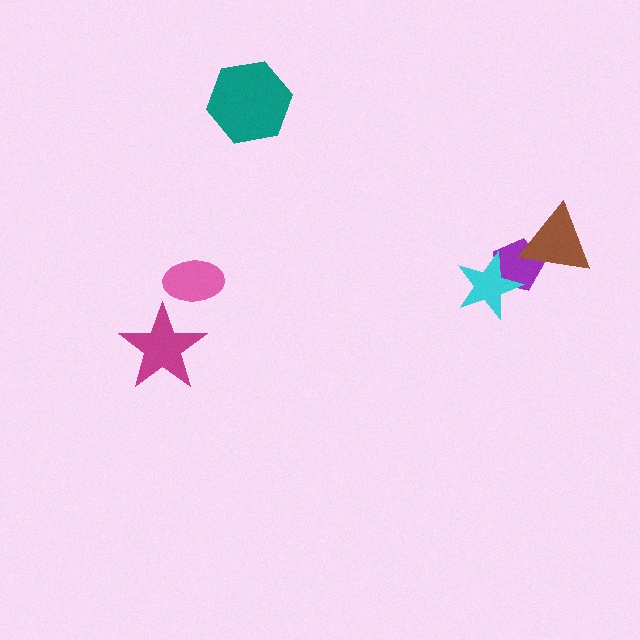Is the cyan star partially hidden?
No, no other shape covers it.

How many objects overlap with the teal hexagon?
0 objects overlap with the teal hexagon.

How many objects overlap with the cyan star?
1 object overlaps with the cyan star.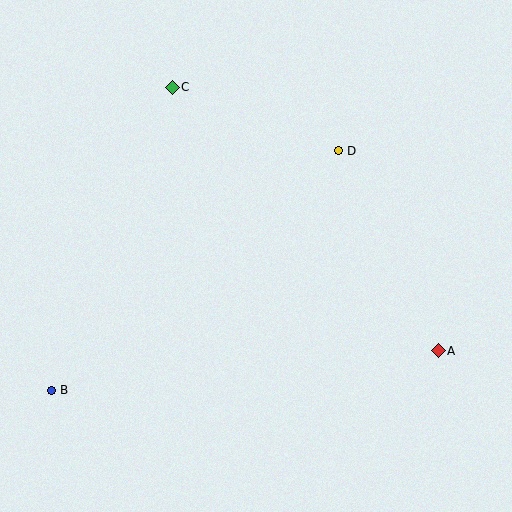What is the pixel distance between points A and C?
The distance between A and C is 374 pixels.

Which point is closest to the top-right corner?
Point D is closest to the top-right corner.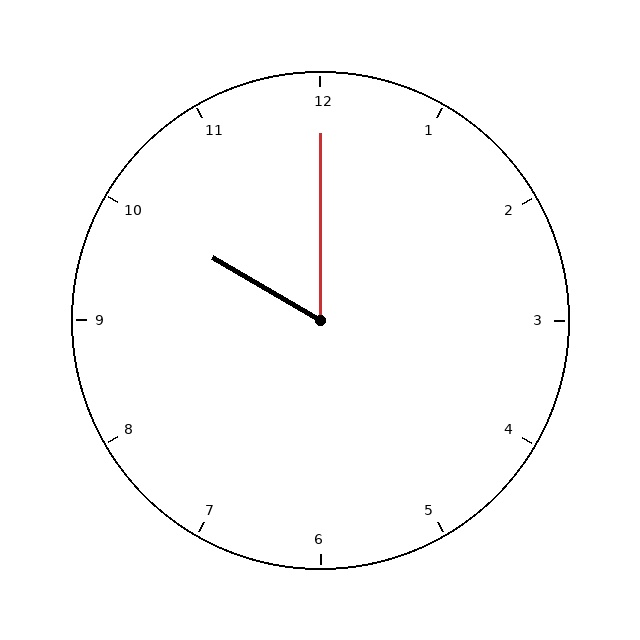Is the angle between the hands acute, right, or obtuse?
It is acute.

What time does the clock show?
10:00.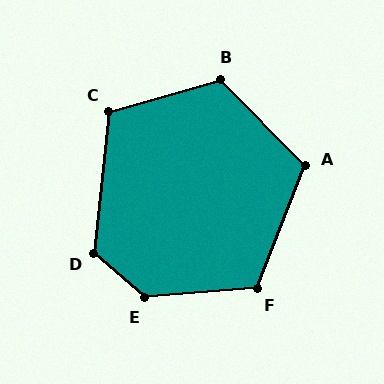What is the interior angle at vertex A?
Approximately 114 degrees (obtuse).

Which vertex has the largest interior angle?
E, at approximately 134 degrees.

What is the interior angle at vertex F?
Approximately 116 degrees (obtuse).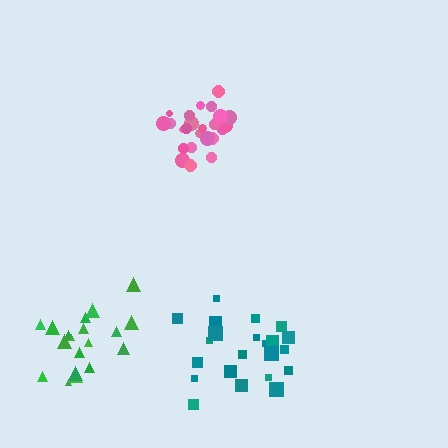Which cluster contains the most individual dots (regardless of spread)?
Pink (27).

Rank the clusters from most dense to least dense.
pink, teal, green.